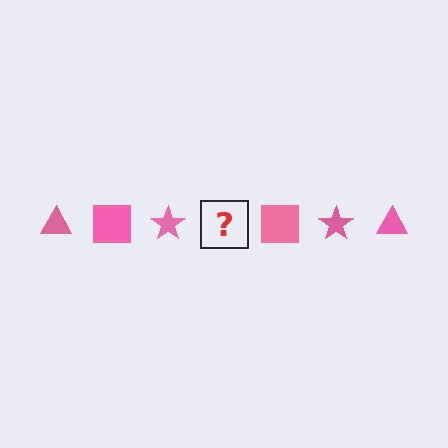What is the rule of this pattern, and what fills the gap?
The rule is that the pattern cycles through triangle, square, star shapes in pink. The gap should be filled with a pink triangle.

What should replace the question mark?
The question mark should be replaced with a pink triangle.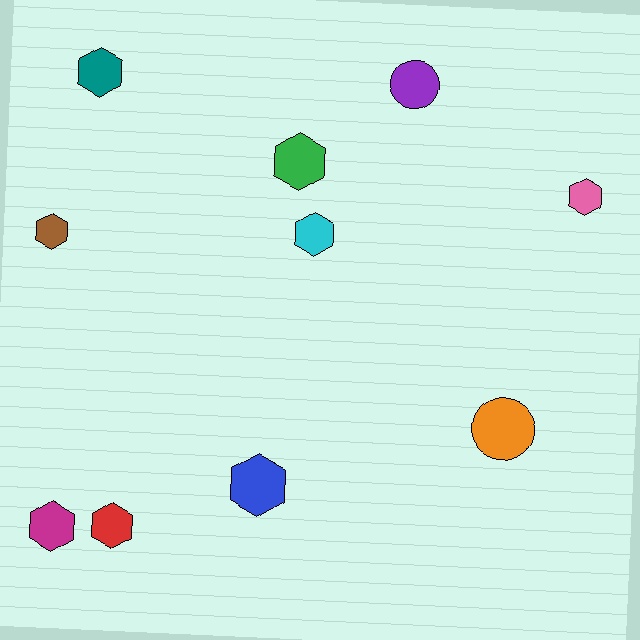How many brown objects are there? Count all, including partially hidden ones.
There is 1 brown object.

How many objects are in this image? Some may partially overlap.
There are 10 objects.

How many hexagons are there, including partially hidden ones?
There are 8 hexagons.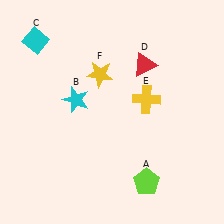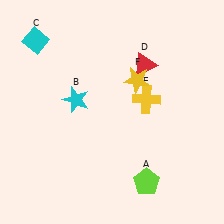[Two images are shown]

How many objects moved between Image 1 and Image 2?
1 object moved between the two images.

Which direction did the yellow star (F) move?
The yellow star (F) moved right.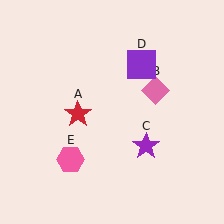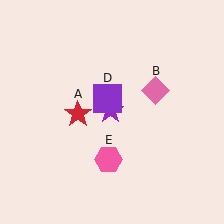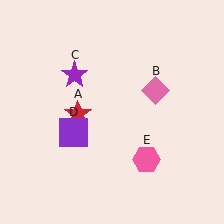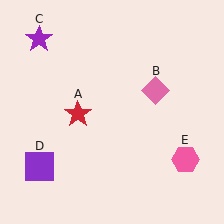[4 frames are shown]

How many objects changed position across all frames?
3 objects changed position: purple star (object C), purple square (object D), pink hexagon (object E).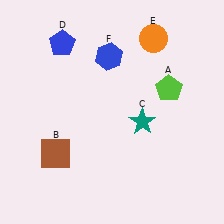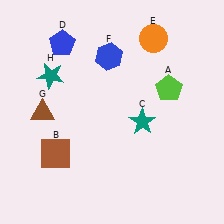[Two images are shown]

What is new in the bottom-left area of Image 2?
A brown triangle (G) was added in the bottom-left area of Image 2.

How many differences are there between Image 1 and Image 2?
There are 2 differences between the two images.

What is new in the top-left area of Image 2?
A teal star (H) was added in the top-left area of Image 2.